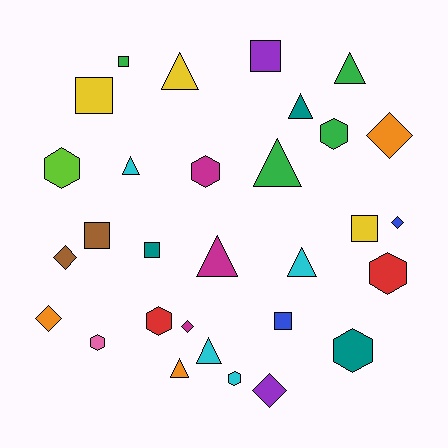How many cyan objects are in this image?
There are 4 cyan objects.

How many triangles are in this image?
There are 9 triangles.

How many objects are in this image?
There are 30 objects.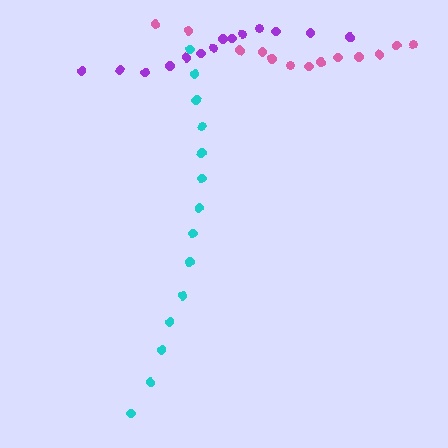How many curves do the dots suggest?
There are 3 distinct paths.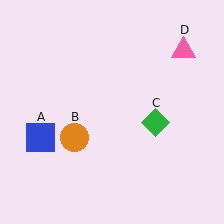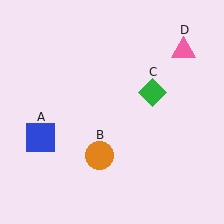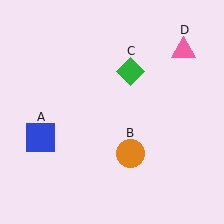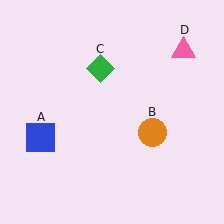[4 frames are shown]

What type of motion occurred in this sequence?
The orange circle (object B), green diamond (object C) rotated counterclockwise around the center of the scene.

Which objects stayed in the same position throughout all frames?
Blue square (object A) and pink triangle (object D) remained stationary.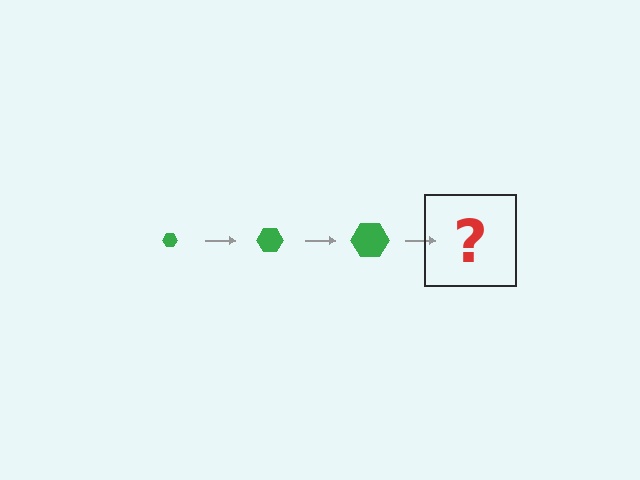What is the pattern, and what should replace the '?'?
The pattern is that the hexagon gets progressively larger each step. The '?' should be a green hexagon, larger than the previous one.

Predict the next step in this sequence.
The next step is a green hexagon, larger than the previous one.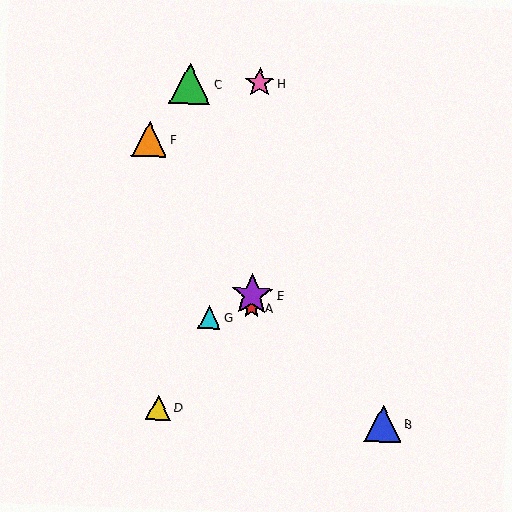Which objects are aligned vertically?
Objects A, E, H are aligned vertically.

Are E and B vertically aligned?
No, E is at x≈252 and B is at x≈383.